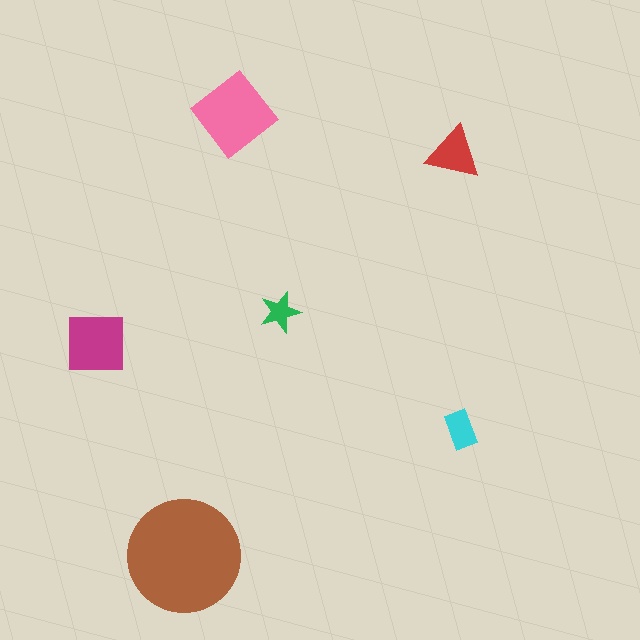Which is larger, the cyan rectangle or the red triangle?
The red triangle.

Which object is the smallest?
The green star.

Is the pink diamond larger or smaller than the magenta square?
Larger.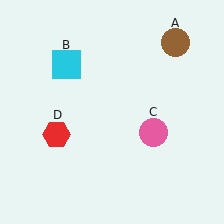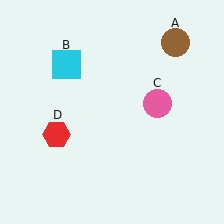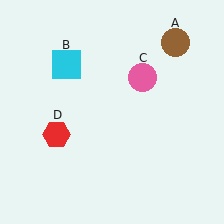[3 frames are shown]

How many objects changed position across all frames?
1 object changed position: pink circle (object C).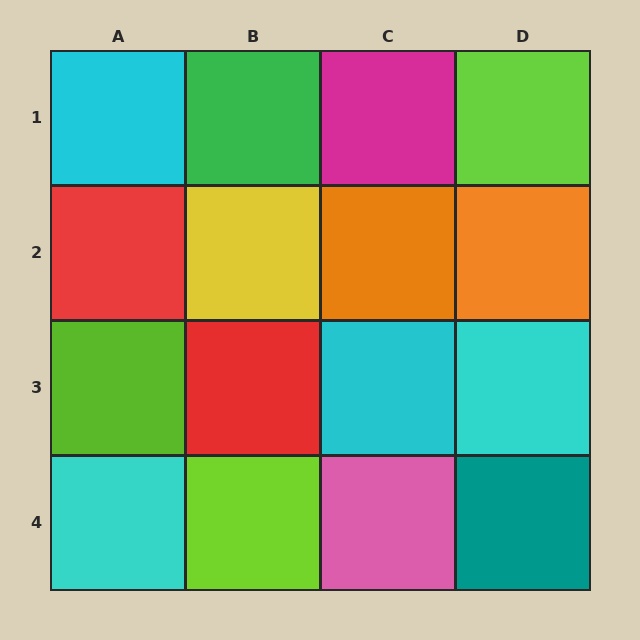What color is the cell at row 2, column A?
Red.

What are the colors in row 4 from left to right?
Cyan, lime, pink, teal.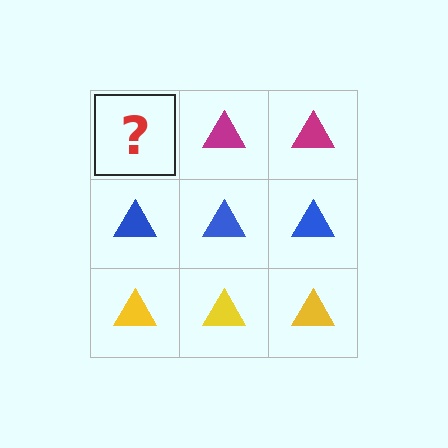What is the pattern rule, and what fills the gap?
The rule is that each row has a consistent color. The gap should be filled with a magenta triangle.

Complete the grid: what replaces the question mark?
The question mark should be replaced with a magenta triangle.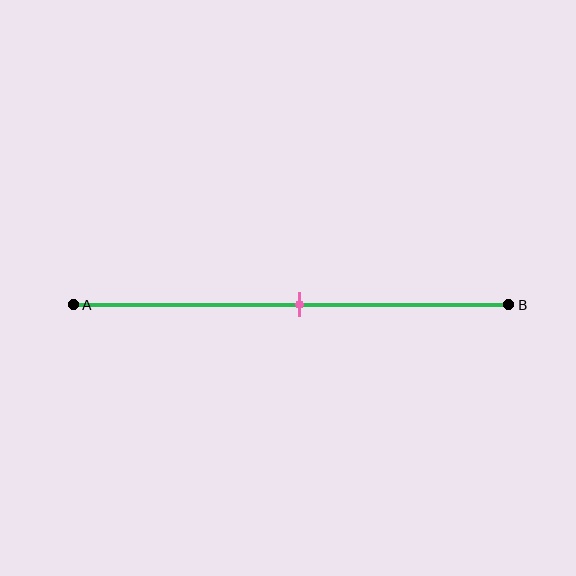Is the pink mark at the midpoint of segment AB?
Yes, the mark is approximately at the midpoint.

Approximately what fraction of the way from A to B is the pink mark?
The pink mark is approximately 50% of the way from A to B.